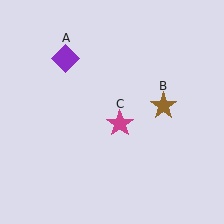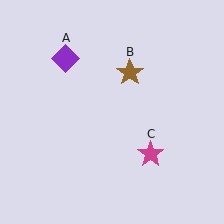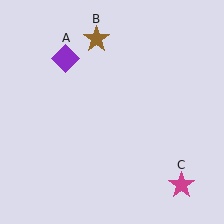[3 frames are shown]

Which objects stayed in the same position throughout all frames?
Purple diamond (object A) remained stationary.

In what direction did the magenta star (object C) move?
The magenta star (object C) moved down and to the right.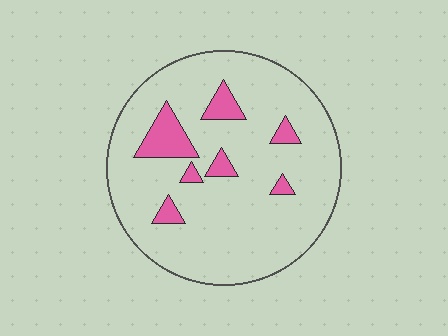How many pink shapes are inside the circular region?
7.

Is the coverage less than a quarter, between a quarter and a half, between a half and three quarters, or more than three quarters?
Less than a quarter.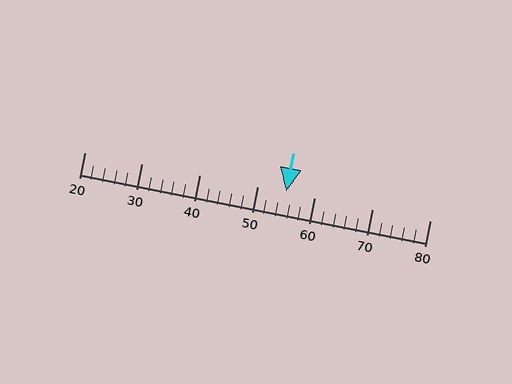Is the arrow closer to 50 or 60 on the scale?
The arrow is closer to 60.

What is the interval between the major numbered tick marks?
The major tick marks are spaced 10 units apart.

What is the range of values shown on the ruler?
The ruler shows values from 20 to 80.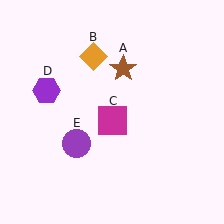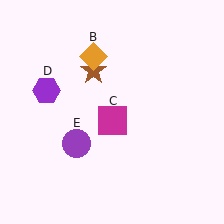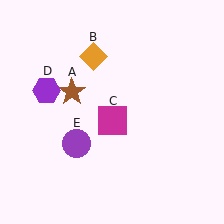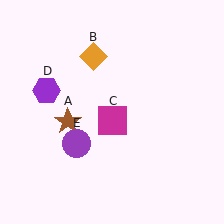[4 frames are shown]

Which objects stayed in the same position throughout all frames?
Orange diamond (object B) and magenta square (object C) and purple hexagon (object D) and purple circle (object E) remained stationary.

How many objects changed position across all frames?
1 object changed position: brown star (object A).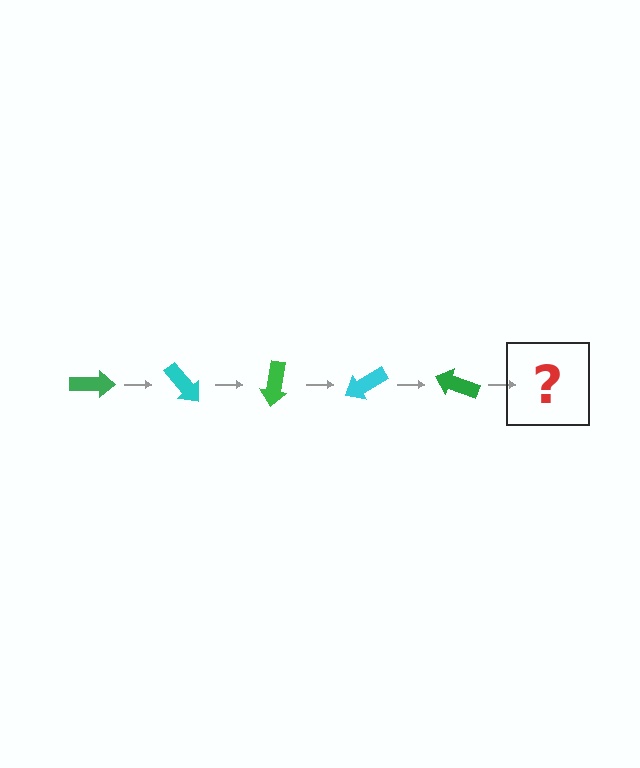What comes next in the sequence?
The next element should be a cyan arrow, rotated 250 degrees from the start.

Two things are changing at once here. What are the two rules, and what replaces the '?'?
The two rules are that it rotates 50 degrees each step and the color cycles through green and cyan. The '?' should be a cyan arrow, rotated 250 degrees from the start.